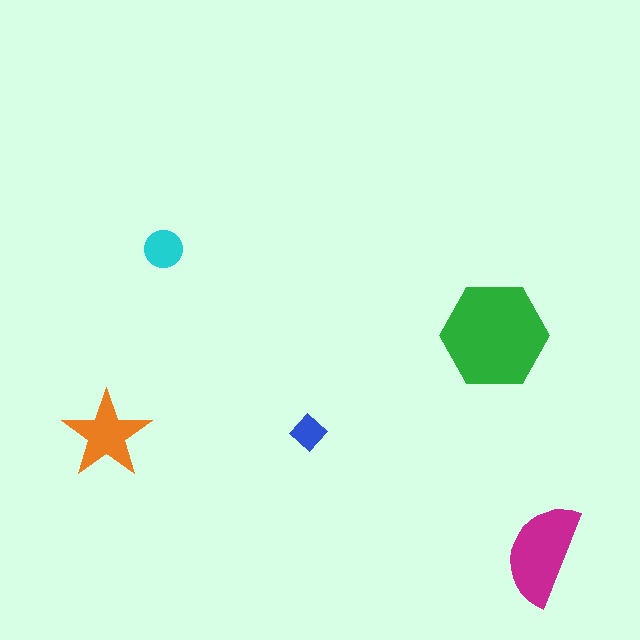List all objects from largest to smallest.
The green hexagon, the magenta semicircle, the orange star, the cyan circle, the blue diamond.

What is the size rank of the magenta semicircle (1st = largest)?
2nd.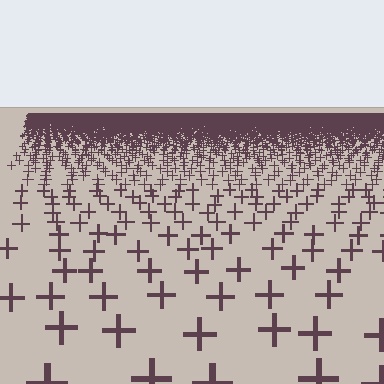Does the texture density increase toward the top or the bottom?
Density increases toward the top.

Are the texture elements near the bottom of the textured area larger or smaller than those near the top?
Larger. Near the bottom, elements are closer to the viewer and appear at a bigger on-screen size.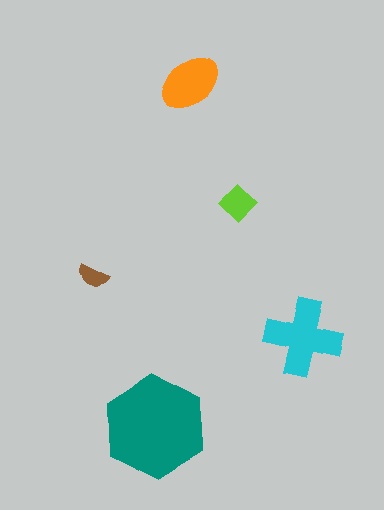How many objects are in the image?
There are 5 objects in the image.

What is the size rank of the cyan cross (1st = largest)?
2nd.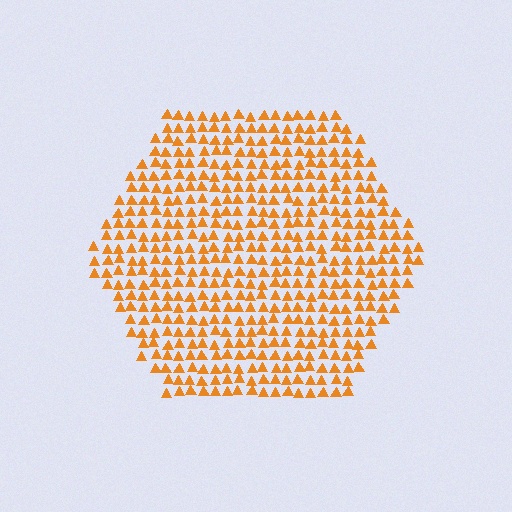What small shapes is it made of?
It is made of small triangles.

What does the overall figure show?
The overall figure shows a hexagon.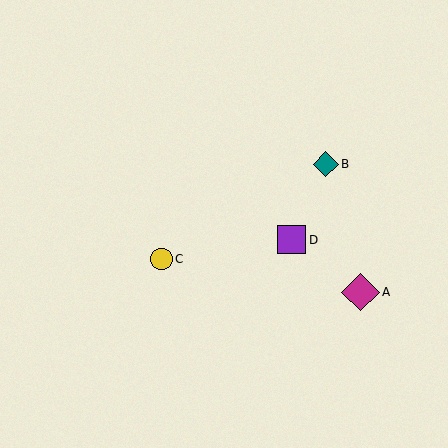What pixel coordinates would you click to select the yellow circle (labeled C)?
Click at (162, 259) to select the yellow circle C.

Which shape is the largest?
The magenta diamond (labeled A) is the largest.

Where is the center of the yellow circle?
The center of the yellow circle is at (162, 259).